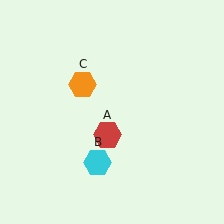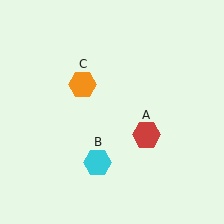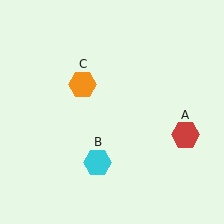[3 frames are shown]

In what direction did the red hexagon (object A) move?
The red hexagon (object A) moved right.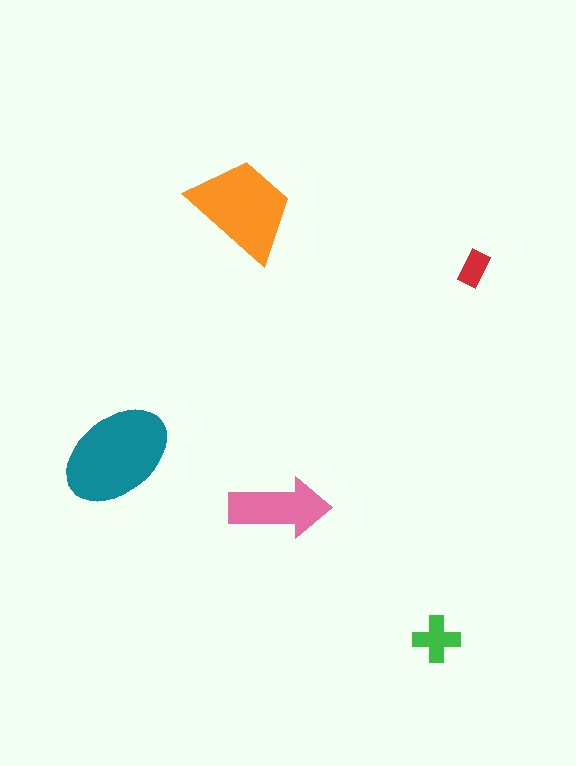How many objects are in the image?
There are 5 objects in the image.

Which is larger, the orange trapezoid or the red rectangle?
The orange trapezoid.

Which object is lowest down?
The green cross is bottommost.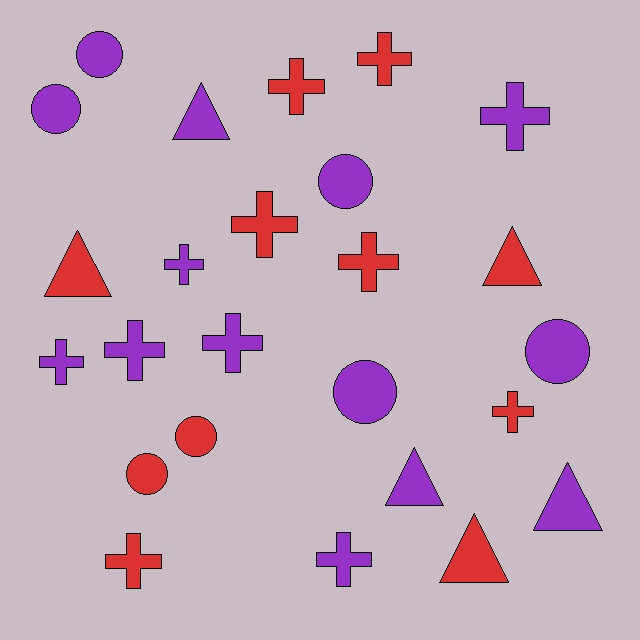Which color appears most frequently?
Purple, with 14 objects.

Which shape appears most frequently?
Cross, with 12 objects.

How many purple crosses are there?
There are 6 purple crosses.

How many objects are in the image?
There are 25 objects.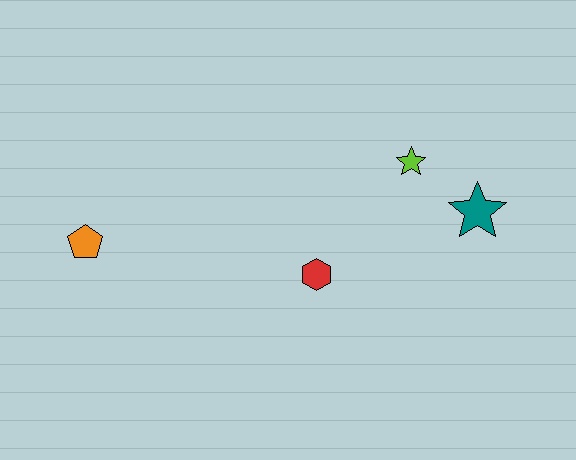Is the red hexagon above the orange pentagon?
No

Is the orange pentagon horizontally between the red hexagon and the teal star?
No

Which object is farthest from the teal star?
The orange pentagon is farthest from the teal star.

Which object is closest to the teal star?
The lime star is closest to the teal star.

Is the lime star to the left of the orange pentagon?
No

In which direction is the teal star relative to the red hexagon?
The teal star is to the right of the red hexagon.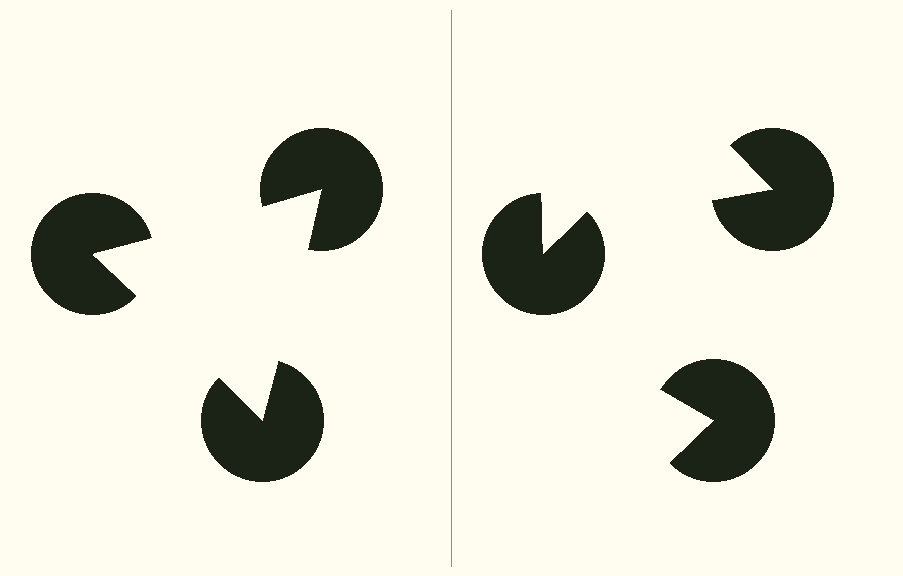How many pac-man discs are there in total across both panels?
6 — 3 on each side.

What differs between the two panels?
The pac-man discs are positioned identically on both sides; only the wedge orientations differ. On the left they align to a triangle; on the right they are misaligned.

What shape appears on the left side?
An illusory triangle.